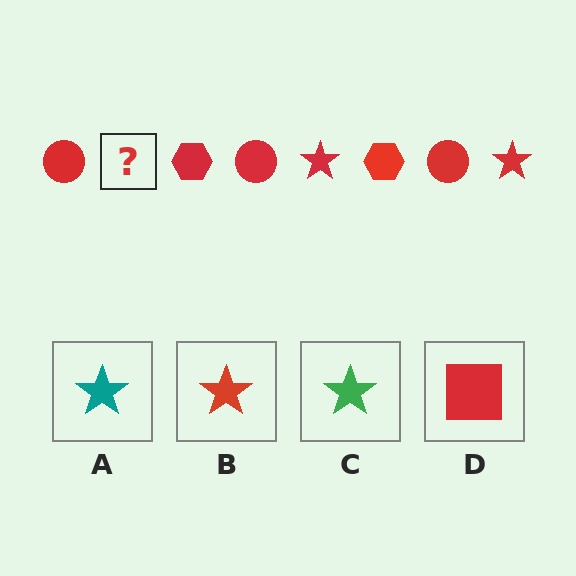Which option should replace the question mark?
Option B.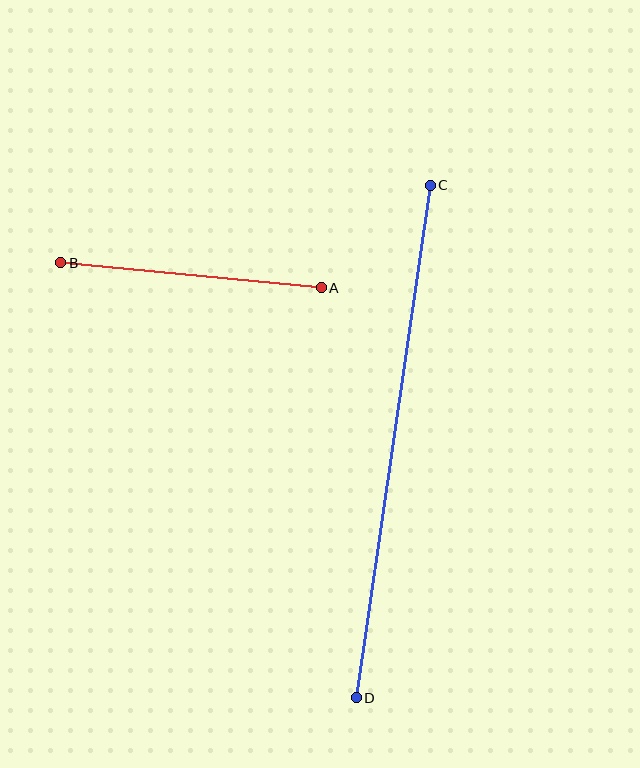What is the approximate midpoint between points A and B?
The midpoint is at approximately (191, 275) pixels.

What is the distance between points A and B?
The distance is approximately 261 pixels.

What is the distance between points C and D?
The distance is approximately 518 pixels.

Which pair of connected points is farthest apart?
Points C and D are farthest apart.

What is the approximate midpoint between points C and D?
The midpoint is at approximately (393, 442) pixels.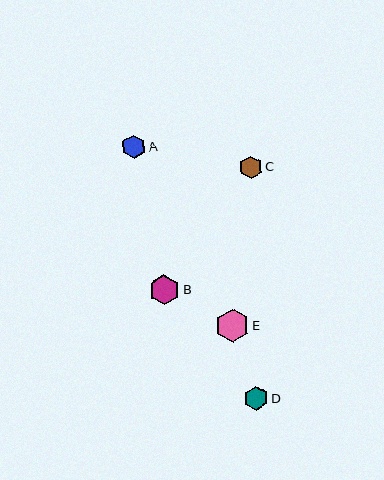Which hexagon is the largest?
Hexagon E is the largest with a size of approximately 33 pixels.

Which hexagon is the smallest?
Hexagon C is the smallest with a size of approximately 23 pixels.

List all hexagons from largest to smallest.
From largest to smallest: E, B, D, A, C.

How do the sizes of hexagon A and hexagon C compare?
Hexagon A and hexagon C are approximately the same size.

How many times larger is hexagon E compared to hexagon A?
Hexagon E is approximately 1.4 times the size of hexagon A.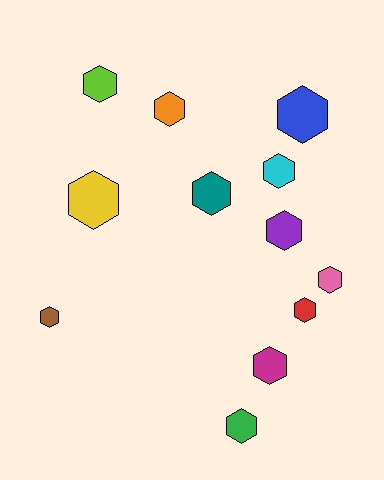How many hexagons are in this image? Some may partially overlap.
There are 12 hexagons.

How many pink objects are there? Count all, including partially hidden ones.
There is 1 pink object.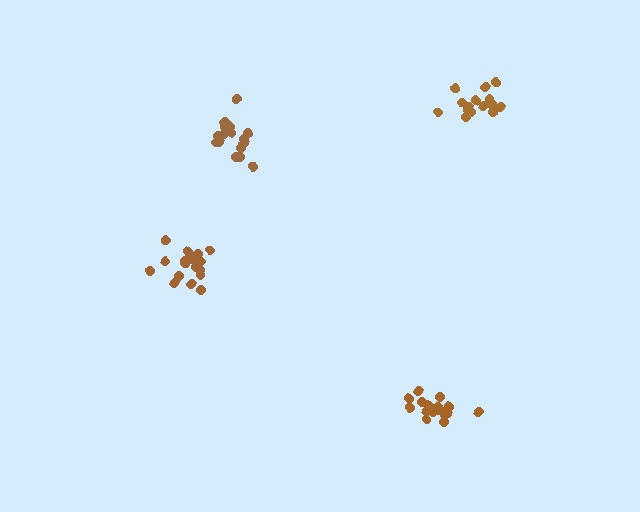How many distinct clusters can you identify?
There are 4 distinct clusters.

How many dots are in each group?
Group 1: 19 dots, Group 2: 17 dots, Group 3: 19 dots, Group 4: 15 dots (70 total).